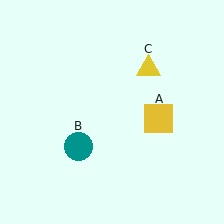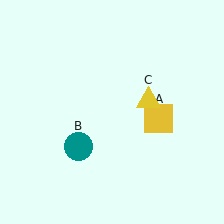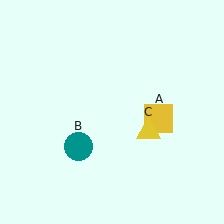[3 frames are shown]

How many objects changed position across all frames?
1 object changed position: yellow triangle (object C).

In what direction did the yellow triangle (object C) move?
The yellow triangle (object C) moved down.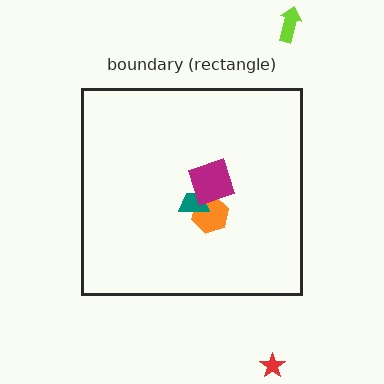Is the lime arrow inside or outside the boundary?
Outside.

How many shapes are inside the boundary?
3 inside, 2 outside.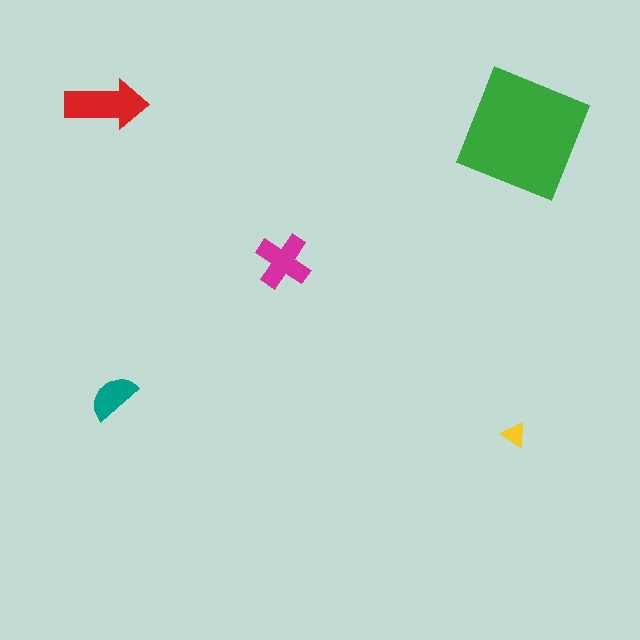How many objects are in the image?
There are 5 objects in the image.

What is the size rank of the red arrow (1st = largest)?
2nd.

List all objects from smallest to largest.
The yellow triangle, the teal semicircle, the magenta cross, the red arrow, the green square.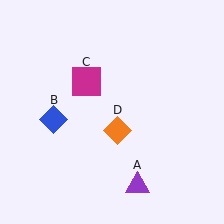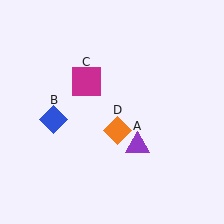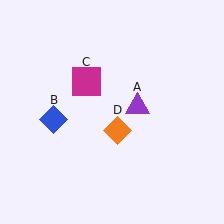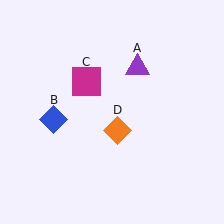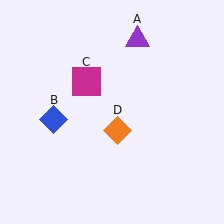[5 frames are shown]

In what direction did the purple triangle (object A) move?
The purple triangle (object A) moved up.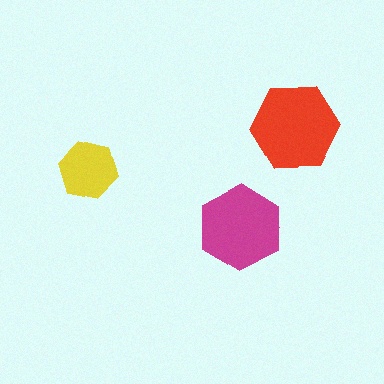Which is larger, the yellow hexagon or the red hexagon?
The red one.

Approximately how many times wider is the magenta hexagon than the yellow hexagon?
About 1.5 times wider.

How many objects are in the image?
There are 3 objects in the image.